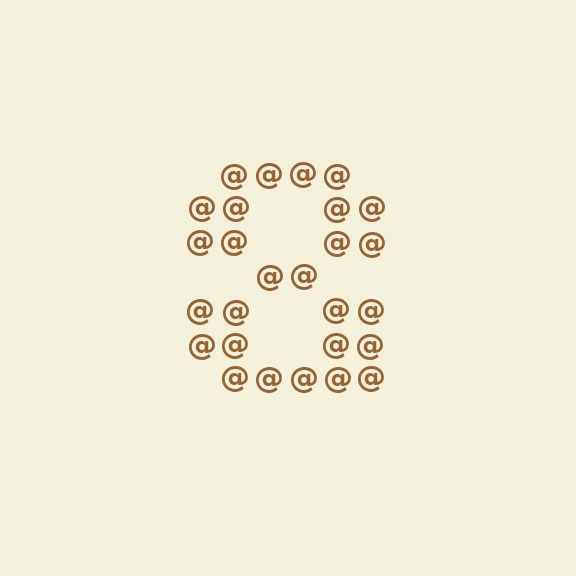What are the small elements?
The small elements are at signs.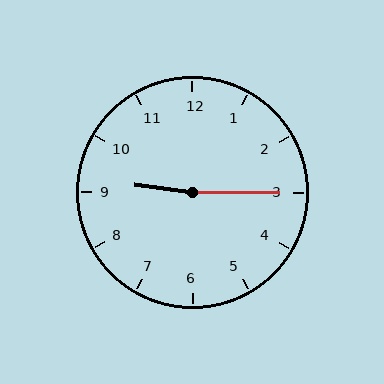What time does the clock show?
9:15.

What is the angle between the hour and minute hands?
Approximately 172 degrees.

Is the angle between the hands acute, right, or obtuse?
It is obtuse.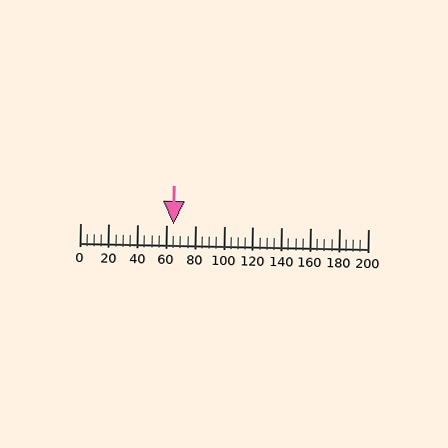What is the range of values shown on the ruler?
The ruler shows values from 0 to 200.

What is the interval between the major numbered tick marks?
The major tick marks are spaced 20 units apart.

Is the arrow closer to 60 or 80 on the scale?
The arrow is closer to 60.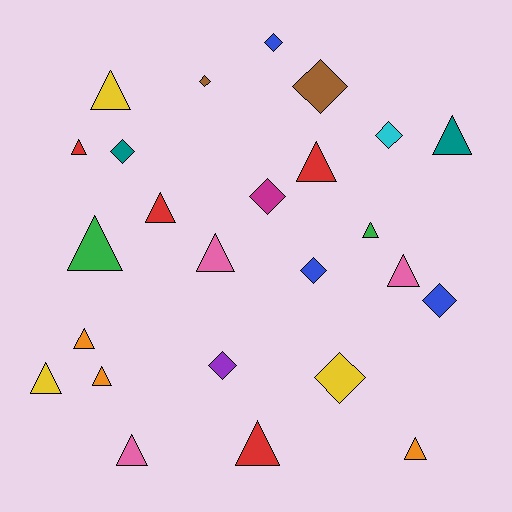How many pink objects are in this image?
There are 3 pink objects.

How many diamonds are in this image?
There are 10 diamonds.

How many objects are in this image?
There are 25 objects.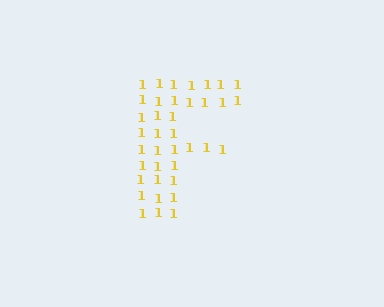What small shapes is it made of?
It is made of small digit 1's.